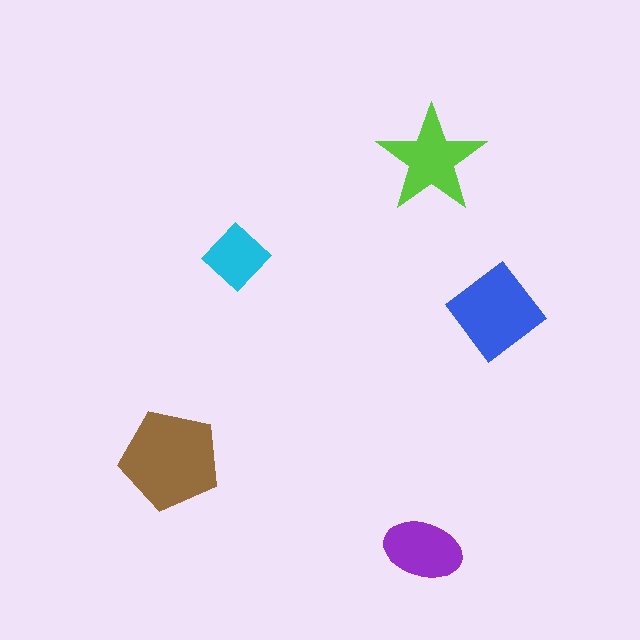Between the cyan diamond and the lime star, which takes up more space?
The lime star.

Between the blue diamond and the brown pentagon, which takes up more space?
The brown pentagon.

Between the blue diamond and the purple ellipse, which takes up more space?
The blue diamond.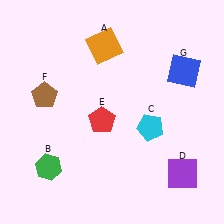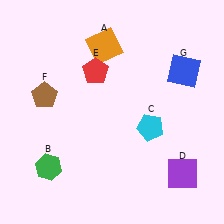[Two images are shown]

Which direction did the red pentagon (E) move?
The red pentagon (E) moved up.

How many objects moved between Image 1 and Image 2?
1 object moved between the two images.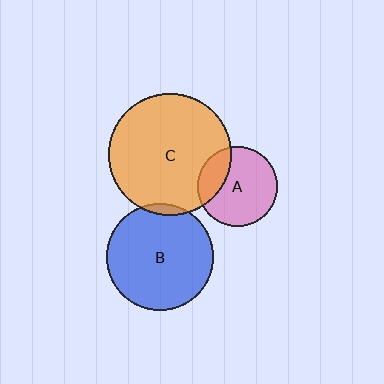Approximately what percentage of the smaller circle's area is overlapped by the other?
Approximately 25%.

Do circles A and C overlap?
Yes.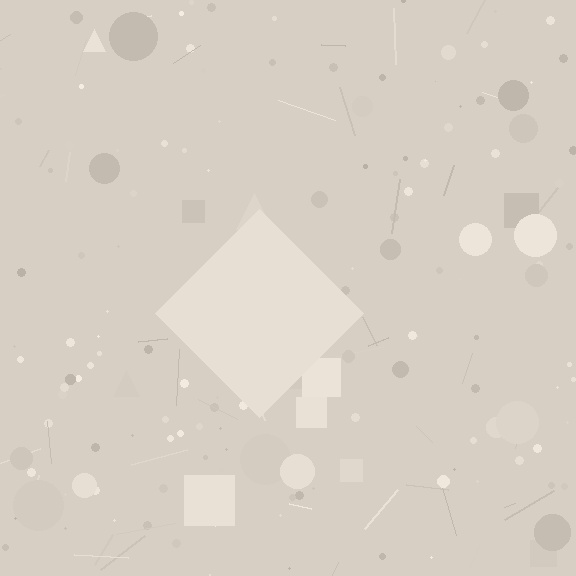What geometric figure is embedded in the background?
A diamond is embedded in the background.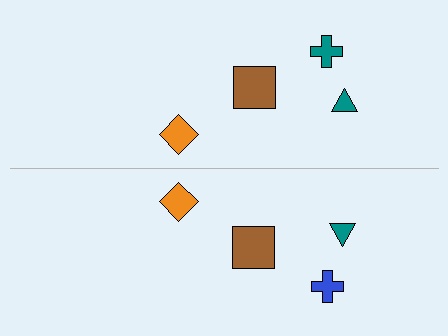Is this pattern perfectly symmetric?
No, the pattern is not perfectly symmetric. The blue cross on the bottom side breaks the symmetry — its mirror counterpart is teal.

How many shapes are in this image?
There are 8 shapes in this image.